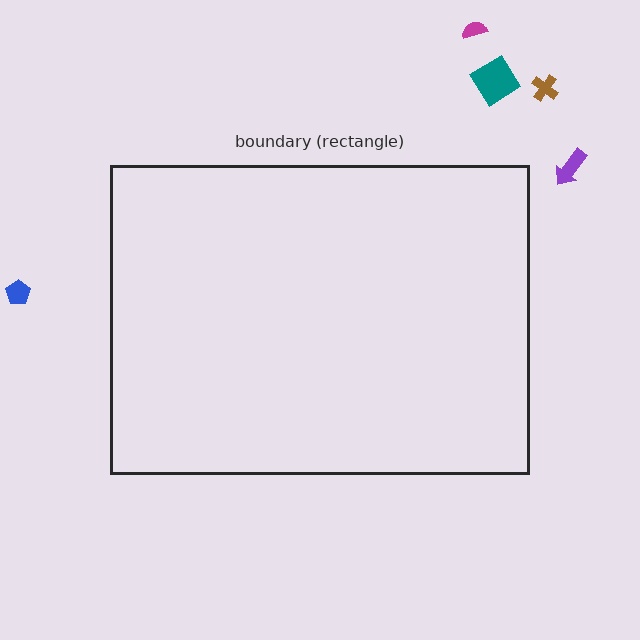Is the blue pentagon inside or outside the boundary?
Outside.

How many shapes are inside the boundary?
0 inside, 5 outside.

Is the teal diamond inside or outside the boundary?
Outside.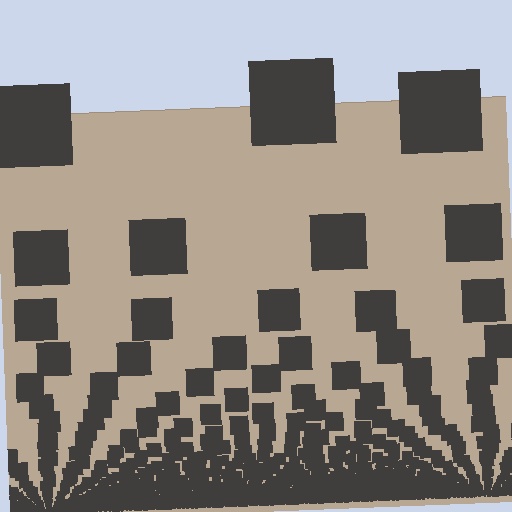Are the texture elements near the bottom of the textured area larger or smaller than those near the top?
Smaller. The gradient is inverted — elements near the bottom are smaller and denser.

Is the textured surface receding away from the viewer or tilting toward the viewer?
The surface appears to tilt toward the viewer. Texture elements get larger and sparser toward the top.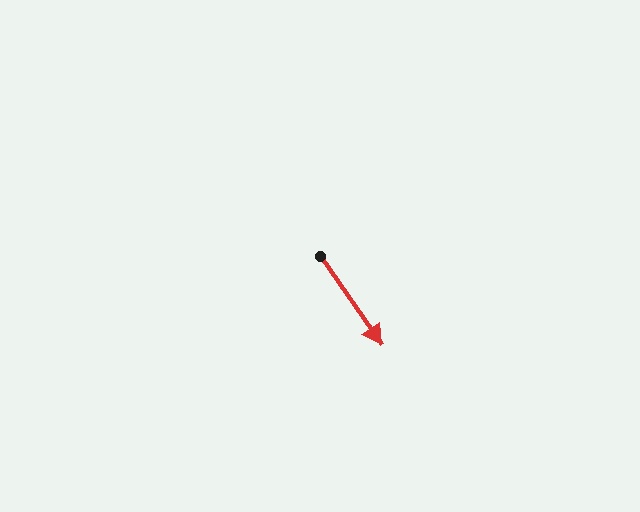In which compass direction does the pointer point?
Southeast.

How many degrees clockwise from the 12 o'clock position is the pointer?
Approximately 145 degrees.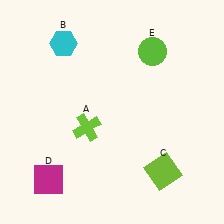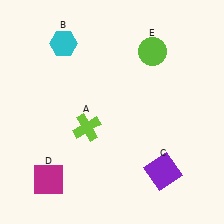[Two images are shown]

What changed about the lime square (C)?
In Image 1, C is lime. In Image 2, it changed to purple.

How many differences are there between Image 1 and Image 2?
There is 1 difference between the two images.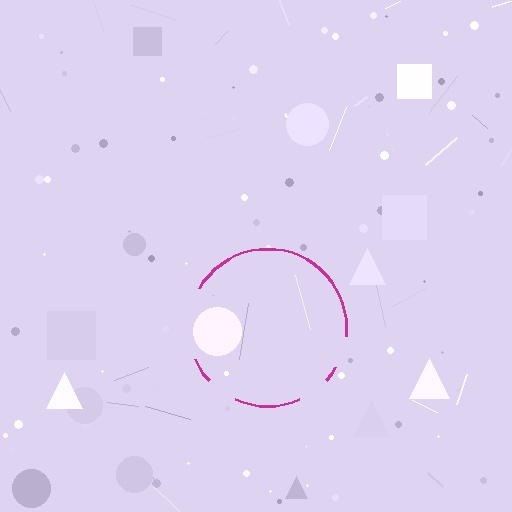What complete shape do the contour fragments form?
The contour fragments form a circle.